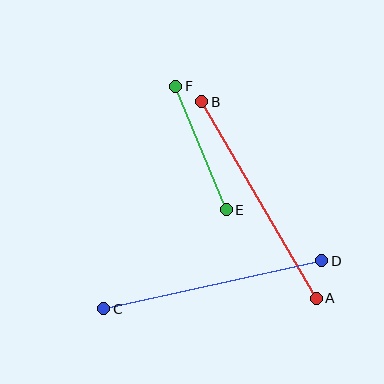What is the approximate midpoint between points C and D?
The midpoint is at approximately (213, 285) pixels.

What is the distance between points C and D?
The distance is approximately 223 pixels.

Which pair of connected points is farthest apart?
Points A and B are farthest apart.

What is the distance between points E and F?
The distance is approximately 133 pixels.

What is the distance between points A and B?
The distance is approximately 227 pixels.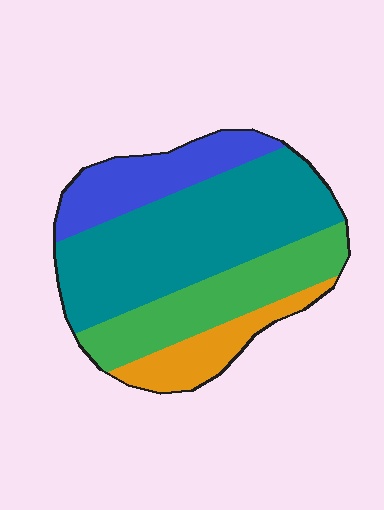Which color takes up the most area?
Teal, at roughly 45%.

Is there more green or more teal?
Teal.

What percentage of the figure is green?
Green takes up less than a quarter of the figure.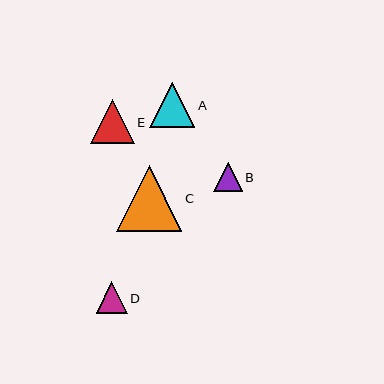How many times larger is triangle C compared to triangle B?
Triangle C is approximately 2.3 times the size of triangle B.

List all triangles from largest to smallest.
From largest to smallest: C, A, E, D, B.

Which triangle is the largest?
Triangle C is the largest with a size of approximately 65 pixels.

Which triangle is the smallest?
Triangle B is the smallest with a size of approximately 29 pixels.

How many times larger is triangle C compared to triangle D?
Triangle C is approximately 2.1 times the size of triangle D.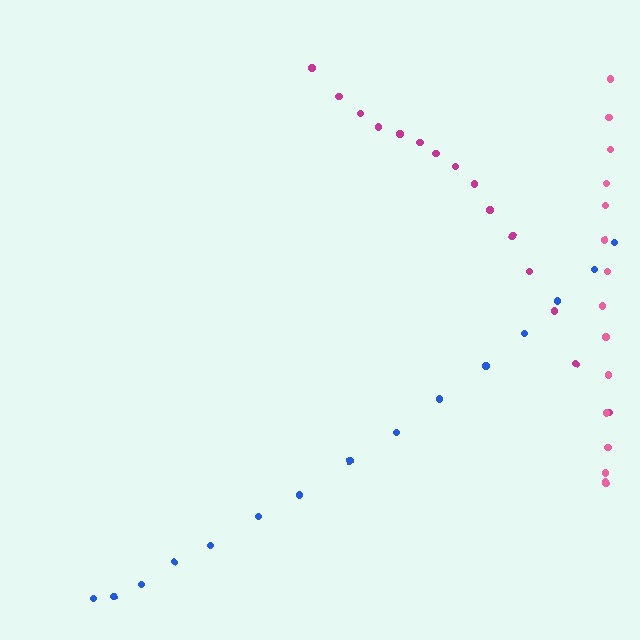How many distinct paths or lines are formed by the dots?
There are 3 distinct paths.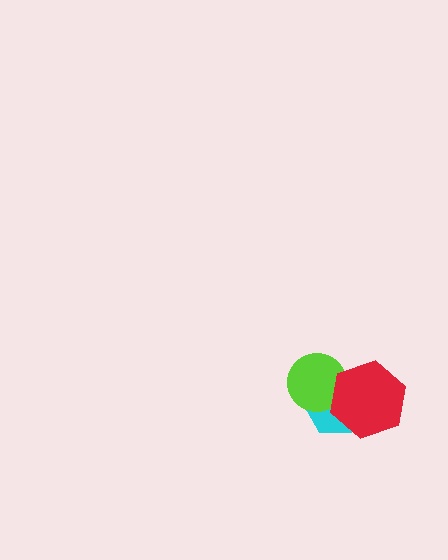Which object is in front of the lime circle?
The red hexagon is in front of the lime circle.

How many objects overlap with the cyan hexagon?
2 objects overlap with the cyan hexagon.